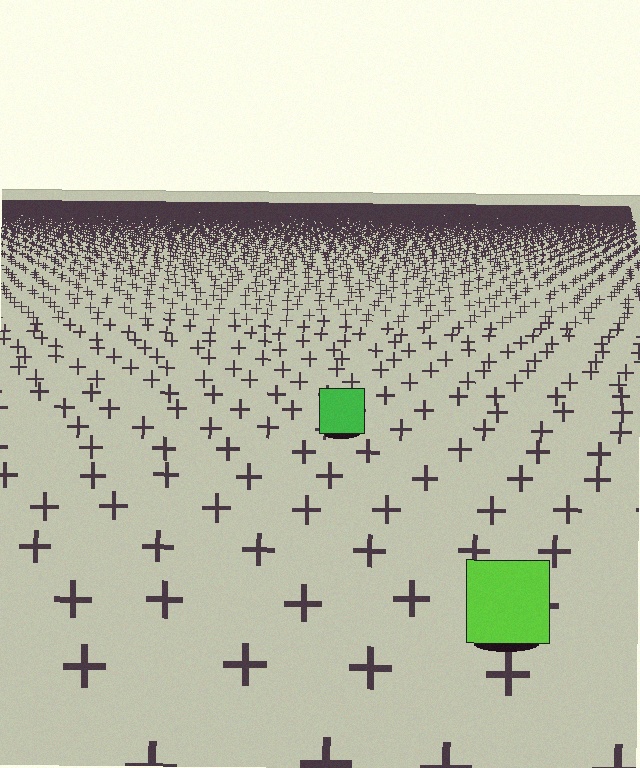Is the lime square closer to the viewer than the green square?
Yes. The lime square is closer — you can tell from the texture gradient: the ground texture is coarser near it.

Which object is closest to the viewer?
The lime square is closest. The texture marks near it are larger and more spread out.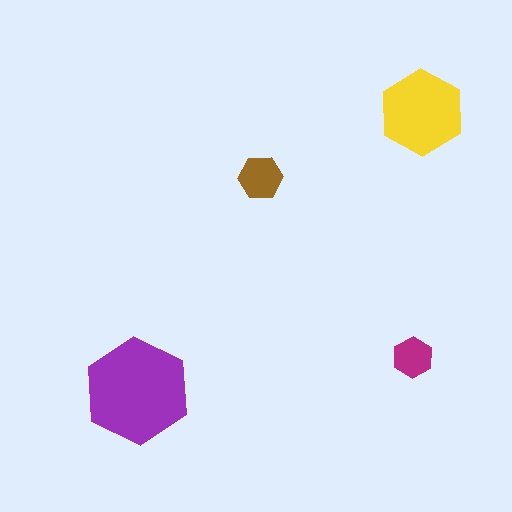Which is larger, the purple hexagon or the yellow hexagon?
The purple one.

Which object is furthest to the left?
The purple hexagon is leftmost.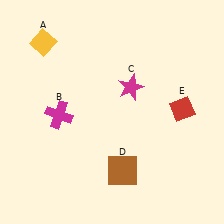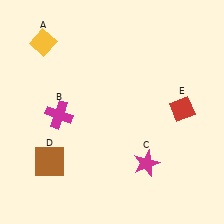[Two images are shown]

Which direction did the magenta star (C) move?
The magenta star (C) moved down.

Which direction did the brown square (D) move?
The brown square (D) moved left.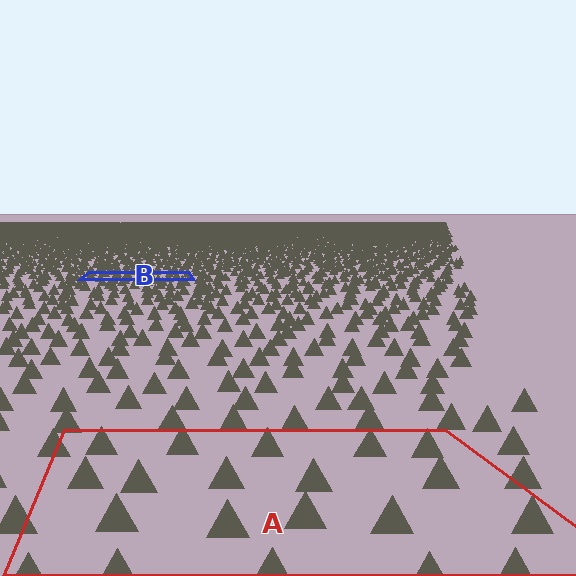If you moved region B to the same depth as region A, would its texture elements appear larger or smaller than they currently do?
They would appear larger. At a closer depth, the same texture elements are projected at a bigger on-screen size.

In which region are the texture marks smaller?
The texture marks are smaller in region B, because it is farther away.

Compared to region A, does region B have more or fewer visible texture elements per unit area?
Region B has more texture elements per unit area — they are packed more densely because it is farther away.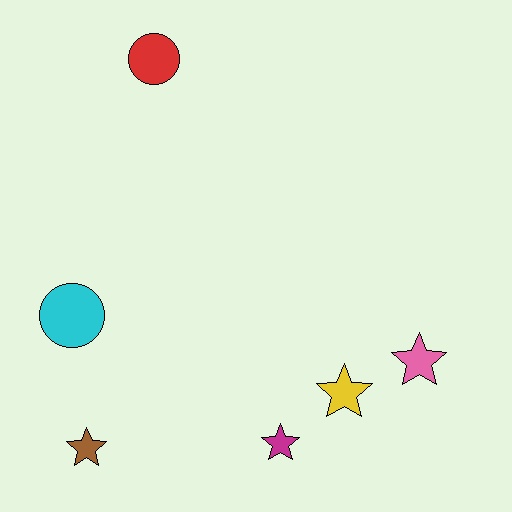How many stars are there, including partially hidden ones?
There are 4 stars.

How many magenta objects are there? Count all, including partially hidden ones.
There is 1 magenta object.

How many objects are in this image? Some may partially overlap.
There are 6 objects.